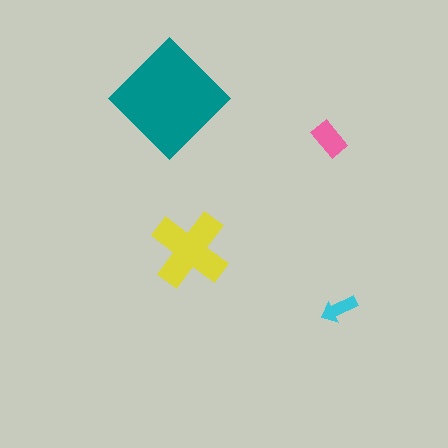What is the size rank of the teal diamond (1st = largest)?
1st.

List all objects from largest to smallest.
The teal diamond, the yellow cross, the pink rectangle, the cyan arrow.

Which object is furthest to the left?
The teal diamond is leftmost.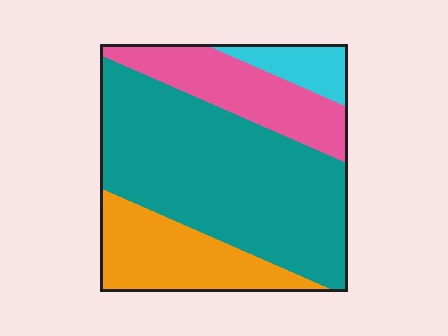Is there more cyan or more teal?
Teal.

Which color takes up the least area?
Cyan, at roughly 5%.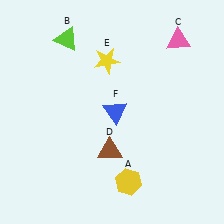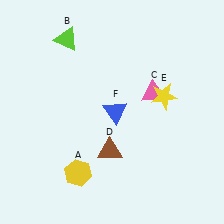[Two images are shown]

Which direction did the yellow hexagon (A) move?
The yellow hexagon (A) moved left.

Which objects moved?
The objects that moved are: the yellow hexagon (A), the pink triangle (C), the yellow star (E).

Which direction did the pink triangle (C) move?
The pink triangle (C) moved down.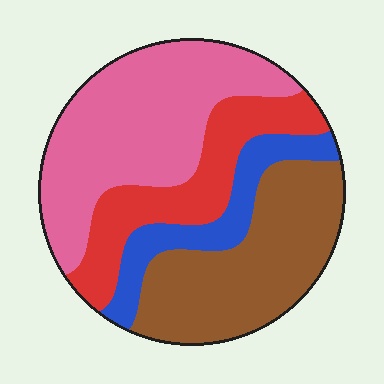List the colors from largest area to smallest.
From largest to smallest: pink, brown, red, blue.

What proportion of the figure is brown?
Brown covers roughly 30% of the figure.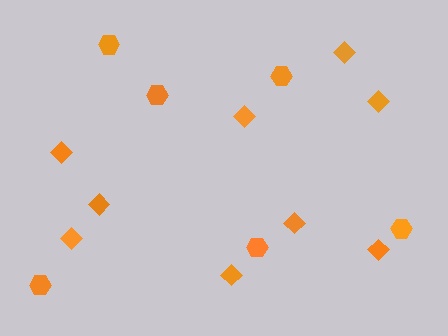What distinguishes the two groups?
There are 2 groups: one group of hexagons (6) and one group of diamonds (9).